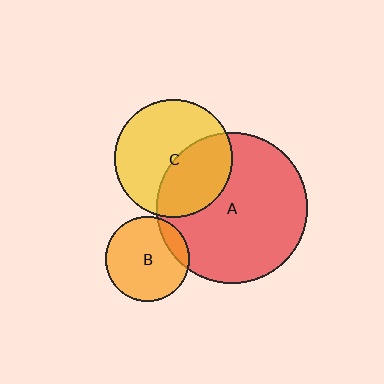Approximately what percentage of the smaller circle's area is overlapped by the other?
Approximately 40%.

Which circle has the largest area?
Circle A (red).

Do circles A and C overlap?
Yes.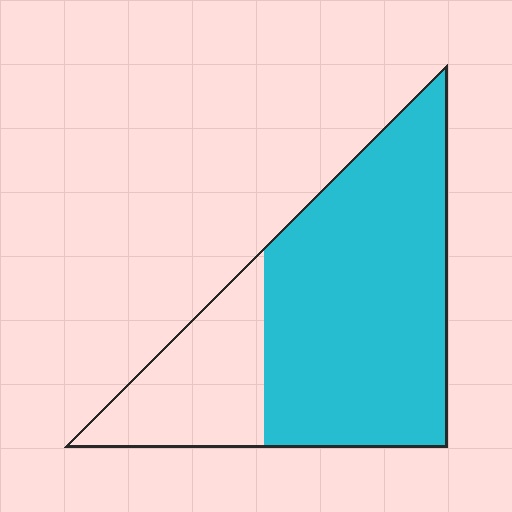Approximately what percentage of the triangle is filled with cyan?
Approximately 75%.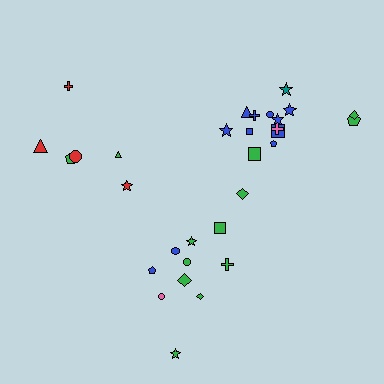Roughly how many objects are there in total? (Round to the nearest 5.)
Roughly 30 objects in total.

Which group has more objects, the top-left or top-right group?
The top-right group.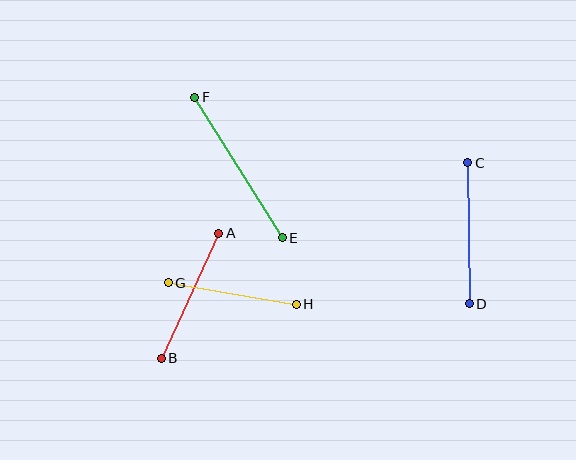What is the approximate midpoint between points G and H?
The midpoint is at approximately (232, 294) pixels.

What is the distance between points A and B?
The distance is approximately 138 pixels.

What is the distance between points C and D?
The distance is approximately 141 pixels.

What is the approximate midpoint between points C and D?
The midpoint is at approximately (469, 233) pixels.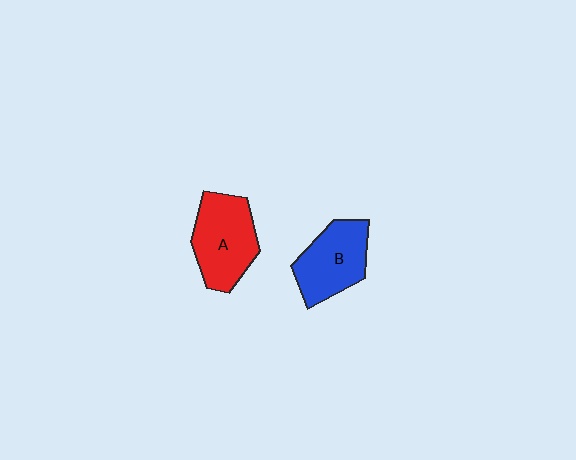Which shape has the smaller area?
Shape B (blue).